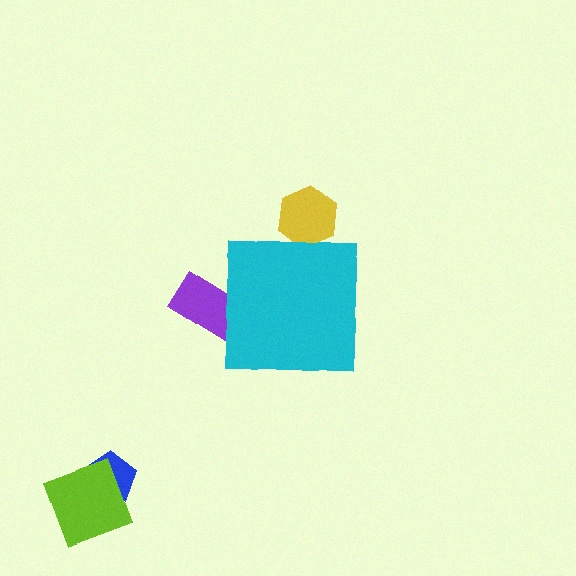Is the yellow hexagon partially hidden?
Yes, the yellow hexagon is partially hidden behind the cyan square.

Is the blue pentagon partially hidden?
No, the blue pentagon is fully visible.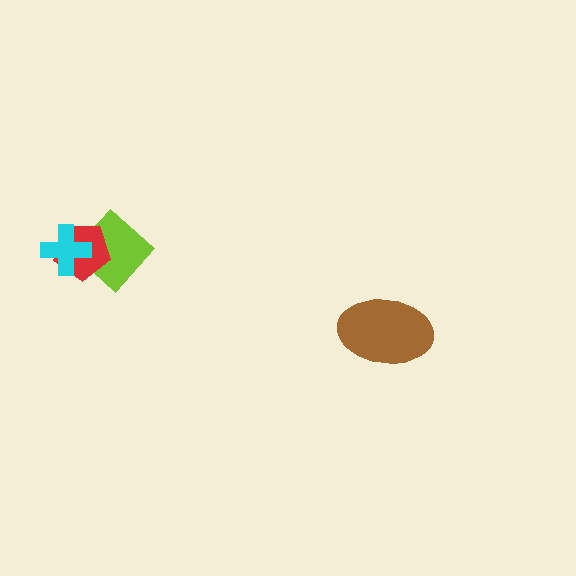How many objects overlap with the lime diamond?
2 objects overlap with the lime diamond.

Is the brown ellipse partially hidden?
No, no other shape covers it.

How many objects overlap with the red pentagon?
2 objects overlap with the red pentagon.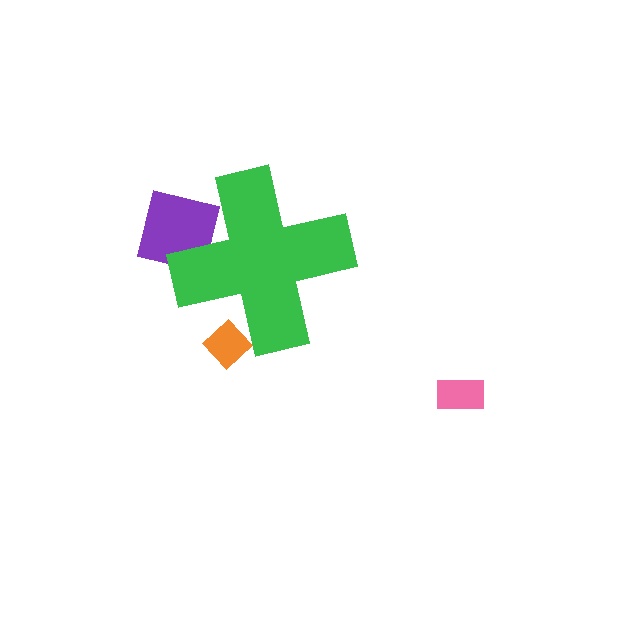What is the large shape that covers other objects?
A green cross.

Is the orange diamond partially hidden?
Yes, the orange diamond is partially hidden behind the green cross.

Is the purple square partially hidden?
Yes, the purple square is partially hidden behind the green cross.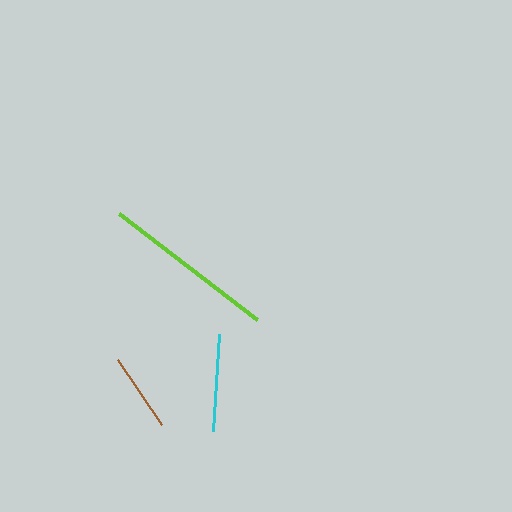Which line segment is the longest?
The lime line is the longest at approximately 174 pixels.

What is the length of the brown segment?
The brown segment is approximately 79 pixels long.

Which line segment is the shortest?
The brown line is the shortest at approximately 79 pixels.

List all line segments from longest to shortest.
From longest to shortest: lime, cyan, brown.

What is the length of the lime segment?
The lime segment is approximately 174 pixels long.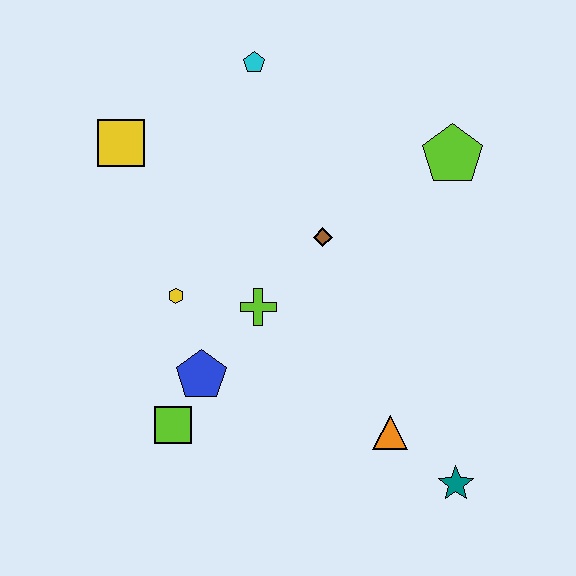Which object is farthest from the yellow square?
The teal star is farthest from the yellow square.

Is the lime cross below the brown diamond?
Yes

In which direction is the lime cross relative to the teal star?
The lime cross is to the left of the teal star.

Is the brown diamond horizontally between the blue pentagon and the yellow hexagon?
No